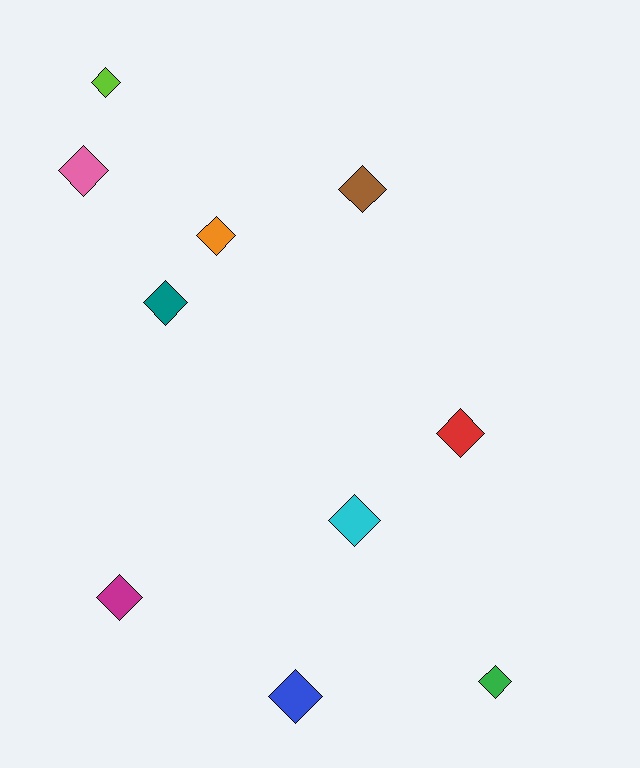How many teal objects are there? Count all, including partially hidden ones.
There is 1 teal object.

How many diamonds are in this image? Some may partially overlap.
There are 10 diamonds.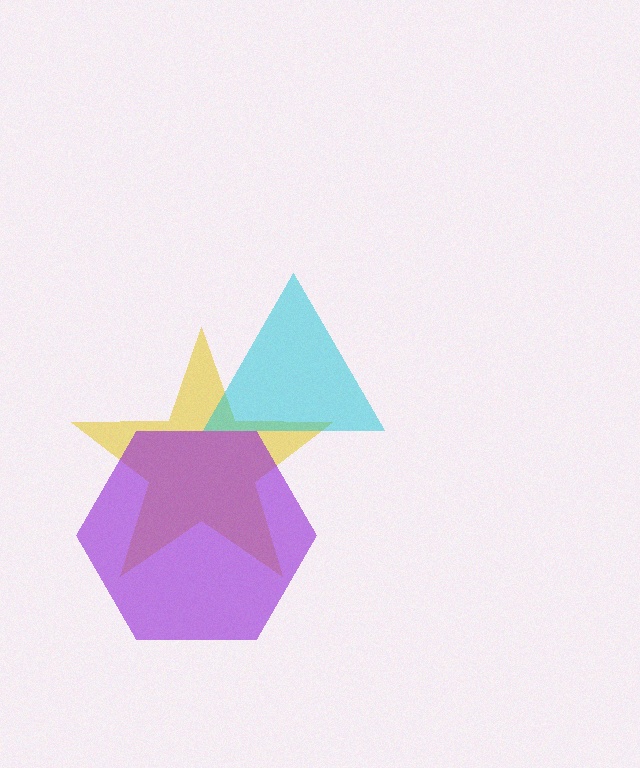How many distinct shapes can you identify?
There are 3 distinct shapes: a yellow star, a cyan triangle, a purple hexagon.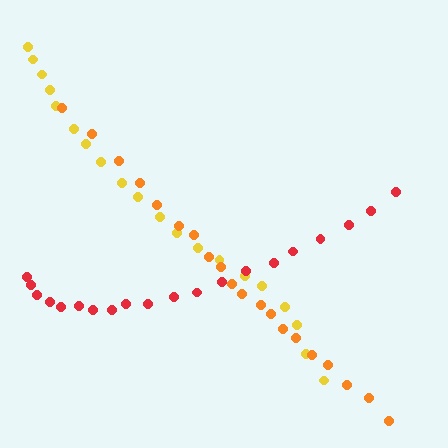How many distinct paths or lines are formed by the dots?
There are 3 distinct paths.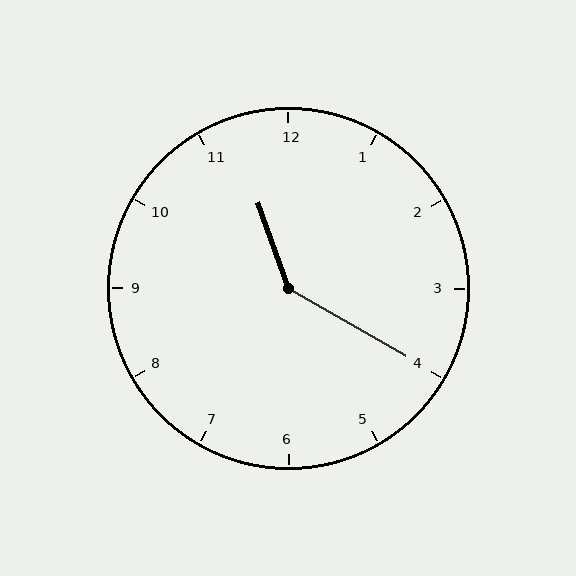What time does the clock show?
11:20.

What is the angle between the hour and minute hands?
Approximately 140 degrees.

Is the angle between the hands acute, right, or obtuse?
It is obtuse.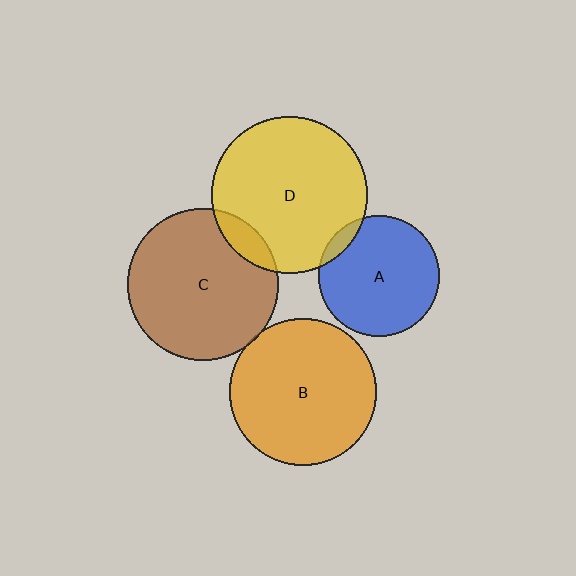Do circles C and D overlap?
Yes.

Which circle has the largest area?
Circle D (yellow).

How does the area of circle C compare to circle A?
Approximately 1.6 times.